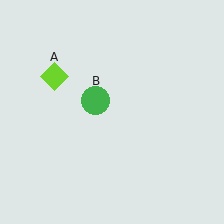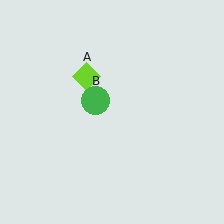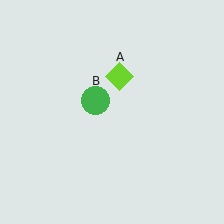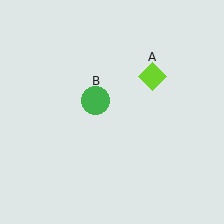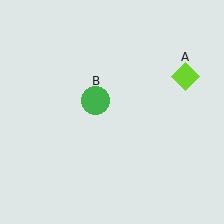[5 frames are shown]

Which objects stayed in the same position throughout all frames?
Green circle (object B) remained stationary.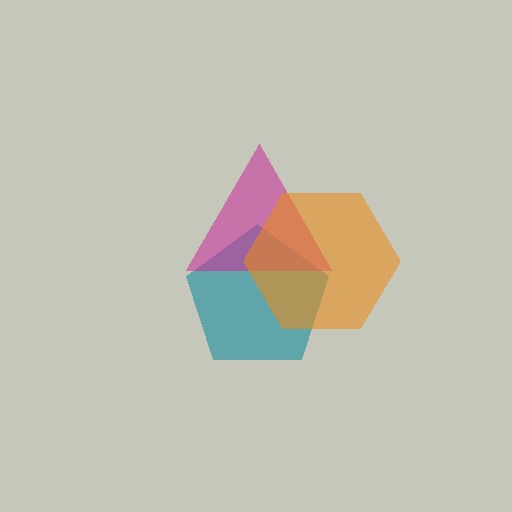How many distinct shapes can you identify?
There are 3 distinct shapes: a teal pentagon, a magenta triangle, an orange hexagon.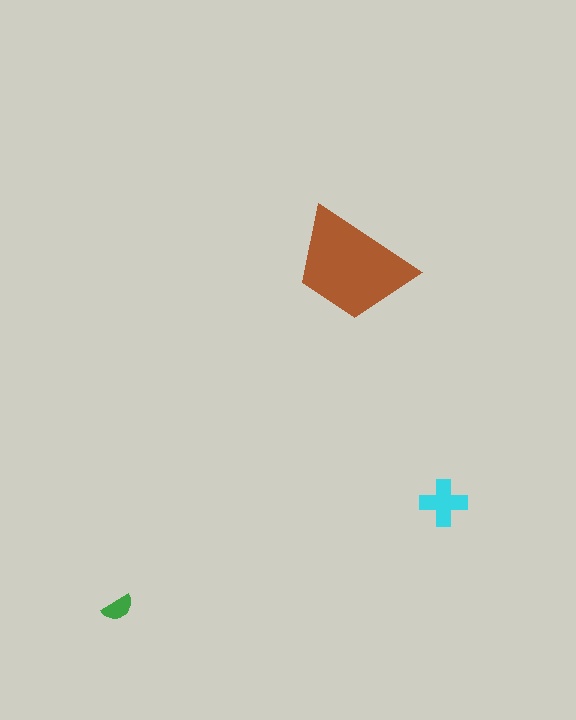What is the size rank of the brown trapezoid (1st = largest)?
1st.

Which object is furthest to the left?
The green semicircle is leftmost.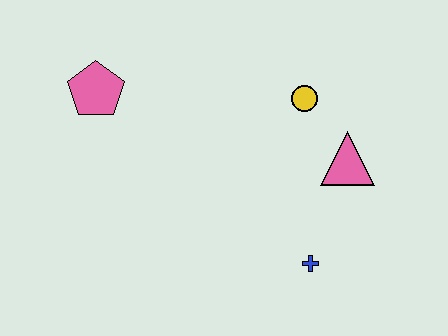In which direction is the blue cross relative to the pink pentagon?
The blue cross is to the right of the pink pentagon.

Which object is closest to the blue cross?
The pink triangle is closest to the blue cross.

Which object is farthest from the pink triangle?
The pink pentagon is farthest from the pink triangle.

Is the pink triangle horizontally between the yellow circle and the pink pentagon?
No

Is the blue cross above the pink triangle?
No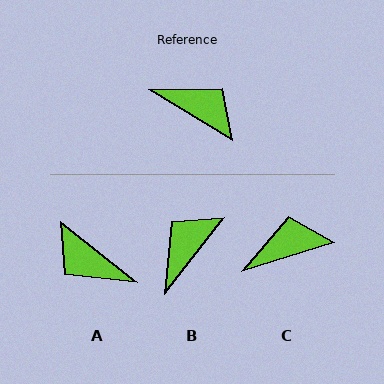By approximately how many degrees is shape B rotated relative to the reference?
Approximately 84 degrees counter-clockwise.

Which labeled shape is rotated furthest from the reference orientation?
A, about 173 degrees away.